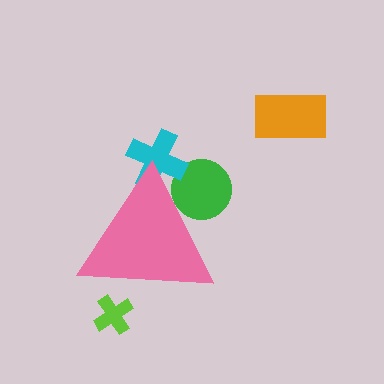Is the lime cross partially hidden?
Yes, the lime cross is partially hidden behind the pink triangle.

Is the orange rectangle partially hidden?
No, the orange rectangle is fully visible.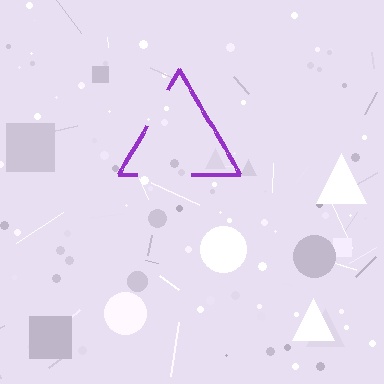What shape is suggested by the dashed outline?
The dashed outline suggests a triangle.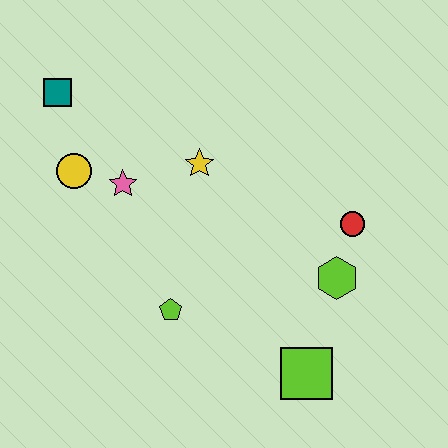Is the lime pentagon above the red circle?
No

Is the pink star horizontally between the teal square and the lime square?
Yes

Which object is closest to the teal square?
The yellow circle is closest to the teal square.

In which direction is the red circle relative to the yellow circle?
The red circle is to the right of the yellow circle.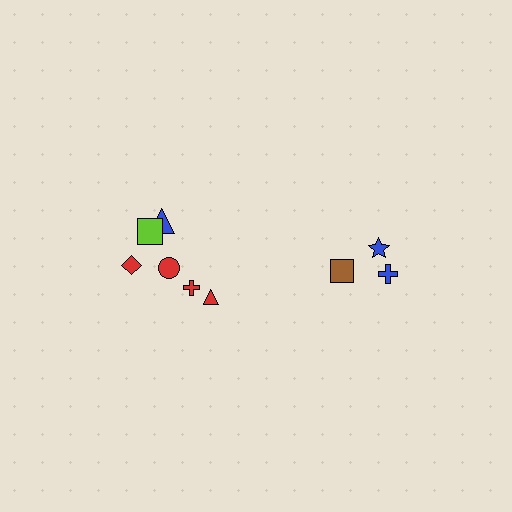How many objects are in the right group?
There are 3 objects.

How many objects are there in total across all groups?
There are 9 objects.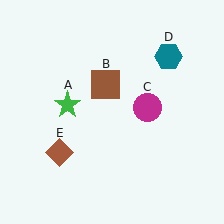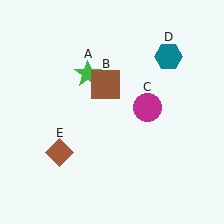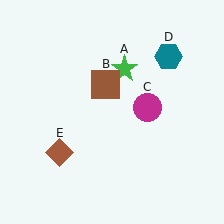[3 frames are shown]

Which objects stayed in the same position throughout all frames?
Brown square (object B) and magenta circle (object C) and teal hexagon (object D) and brown diamond (object E) remained stationary.